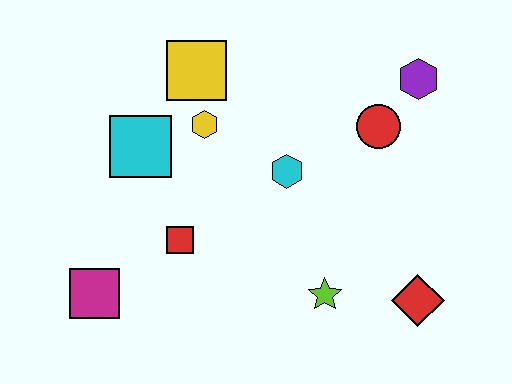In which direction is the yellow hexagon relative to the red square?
The yellow hexagon is above the red square.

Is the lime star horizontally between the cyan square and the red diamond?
Yes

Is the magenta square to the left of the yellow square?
Yes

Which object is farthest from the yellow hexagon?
The red diamond is farthest from the yellow hexagon.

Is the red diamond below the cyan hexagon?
Yes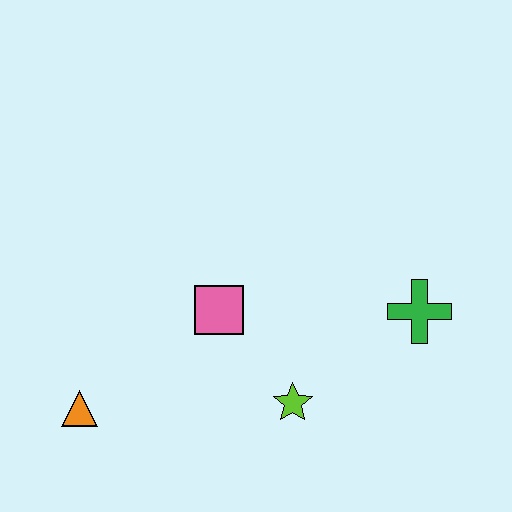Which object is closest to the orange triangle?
The pink square is closest to the orange triangle.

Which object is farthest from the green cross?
The orange triangle is farthest from the green cross.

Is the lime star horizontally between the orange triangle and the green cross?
Yes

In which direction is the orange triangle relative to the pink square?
The orange triangle is to the left of the pink square.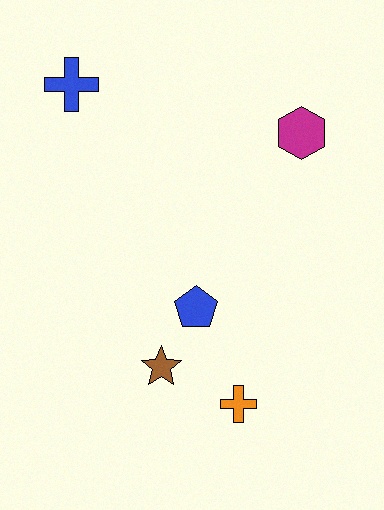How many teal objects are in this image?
There are no teal objects.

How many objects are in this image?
There are 5 objects.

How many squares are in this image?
There are no squares.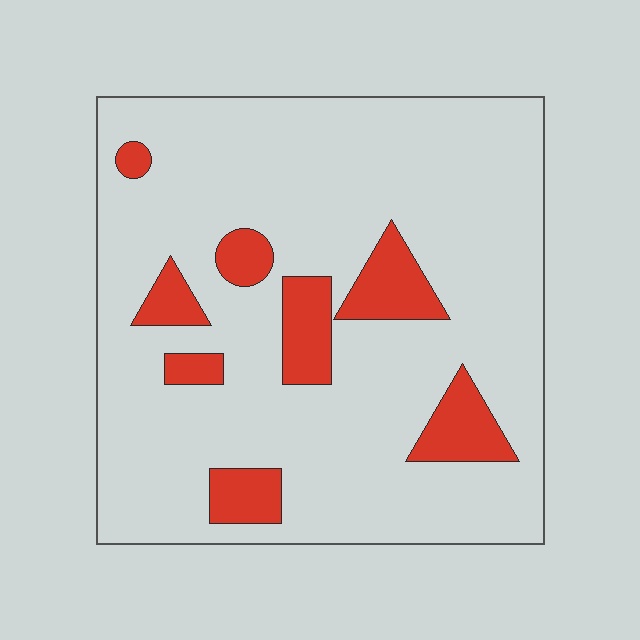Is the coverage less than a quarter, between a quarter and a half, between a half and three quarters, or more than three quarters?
Less than a quarter.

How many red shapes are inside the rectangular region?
8.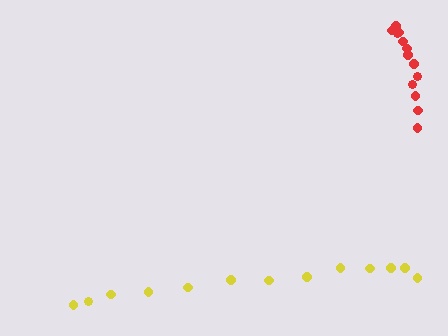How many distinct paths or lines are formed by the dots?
There are 2 distinct paths.